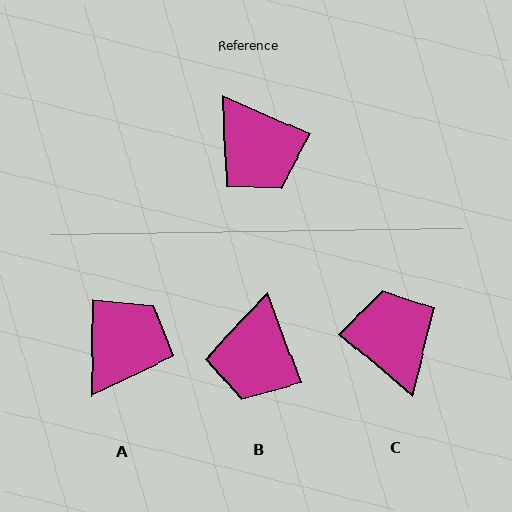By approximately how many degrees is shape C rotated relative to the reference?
Approximately 163 degrees counter-clockwise.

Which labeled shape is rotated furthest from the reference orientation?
C, about 163 degrees away.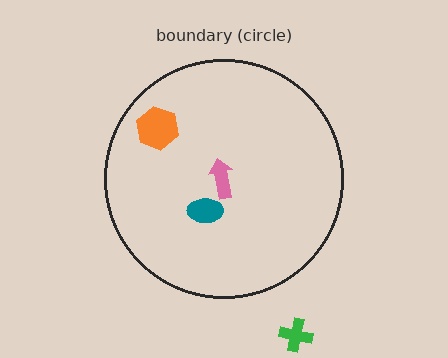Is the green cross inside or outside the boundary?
Outside.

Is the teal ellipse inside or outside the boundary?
Inside.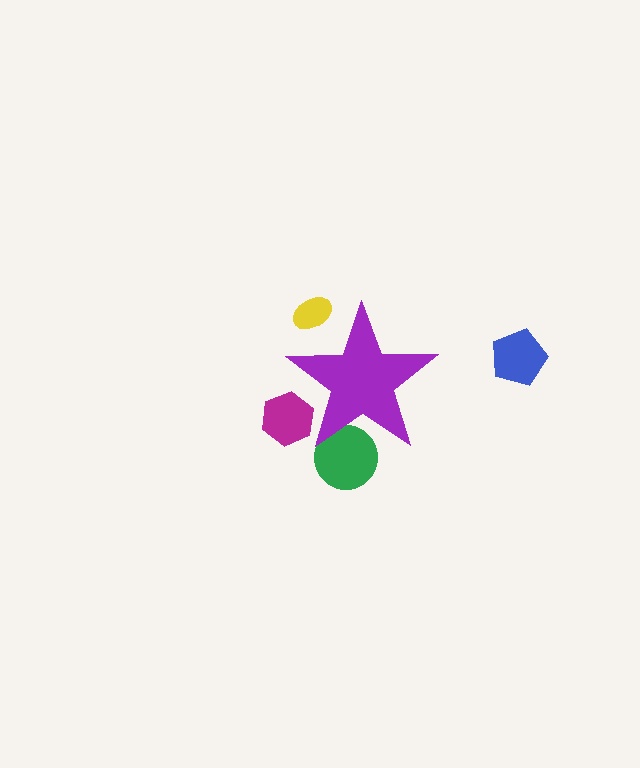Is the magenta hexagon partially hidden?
Yes, the magenta hexagon is partially hidden behind the purple star.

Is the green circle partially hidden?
Yes, the green circle is partially hidden behind the purple star.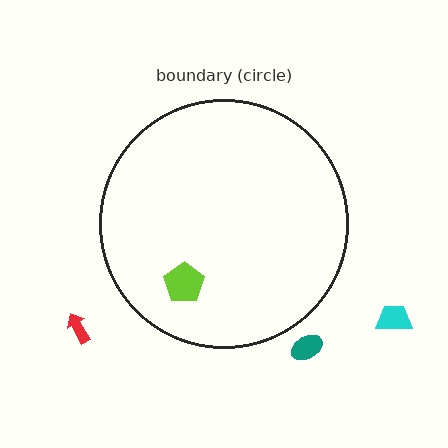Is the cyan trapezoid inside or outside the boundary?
Outside.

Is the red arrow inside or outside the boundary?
Outside.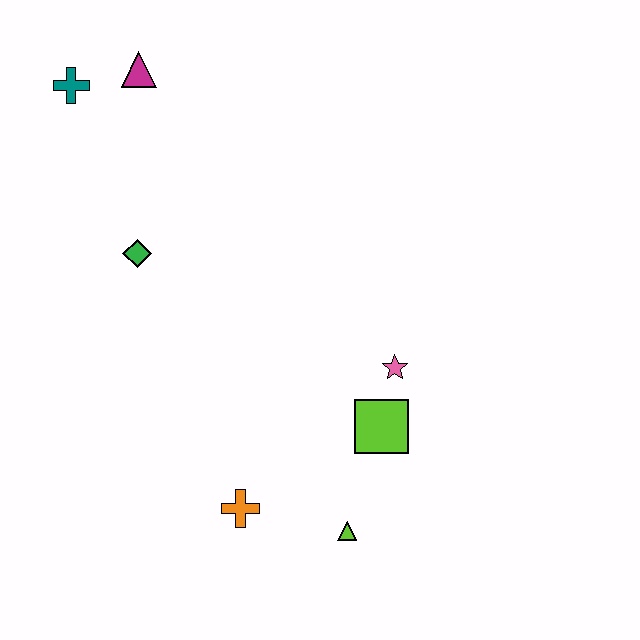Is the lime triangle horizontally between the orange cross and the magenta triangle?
No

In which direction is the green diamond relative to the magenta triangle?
The green diamond is below the magenta triangle.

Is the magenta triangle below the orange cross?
No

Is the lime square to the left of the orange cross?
No